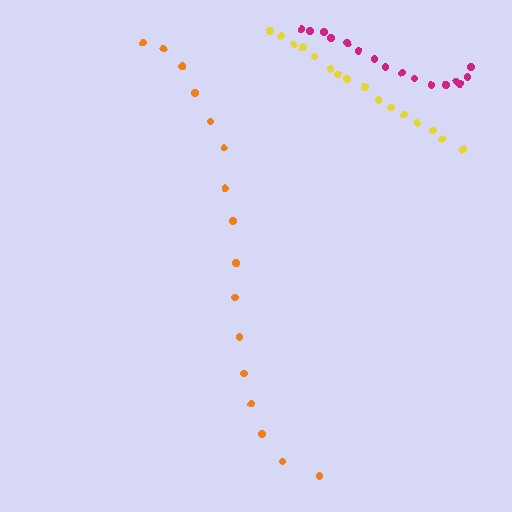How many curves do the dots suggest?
There are 3 distinct paths.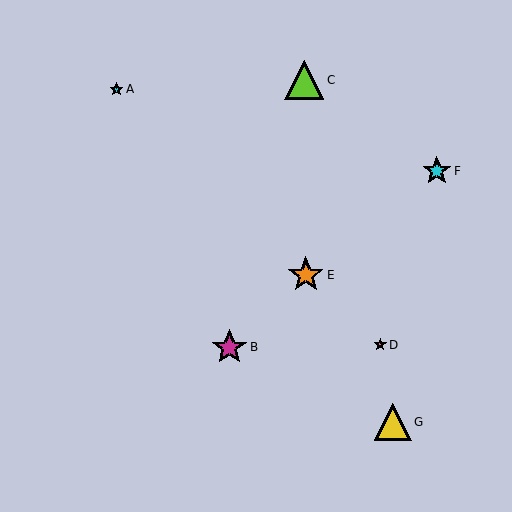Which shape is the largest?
The lime triangle (labeled C) is the largest.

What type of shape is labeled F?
Shape F is a cyan star.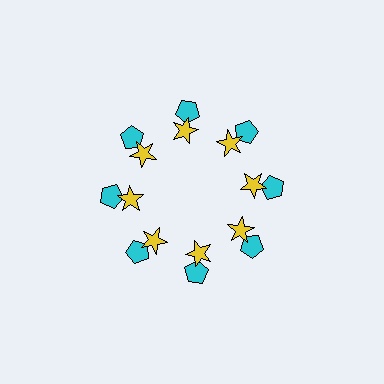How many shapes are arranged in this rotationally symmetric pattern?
There are 16 shapes, arranged in 8 groups of 2.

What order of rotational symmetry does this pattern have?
This pattern has 8-fold rotational symmetry.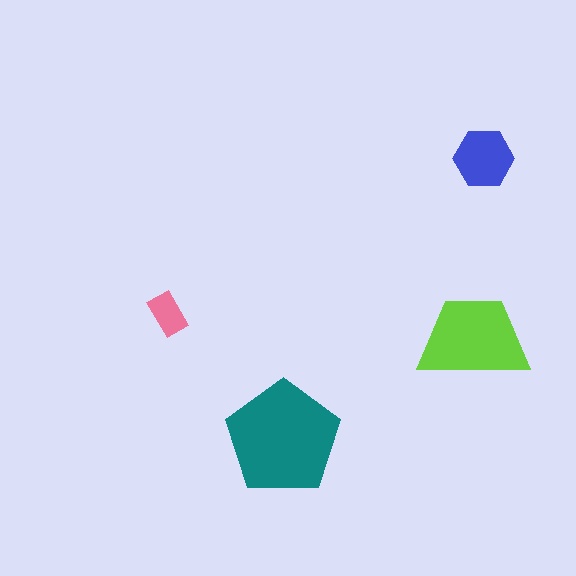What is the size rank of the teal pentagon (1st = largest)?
1st.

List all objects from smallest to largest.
The pink rectangle, the blue hexagon, the lime trapezoid, the teal pentagon.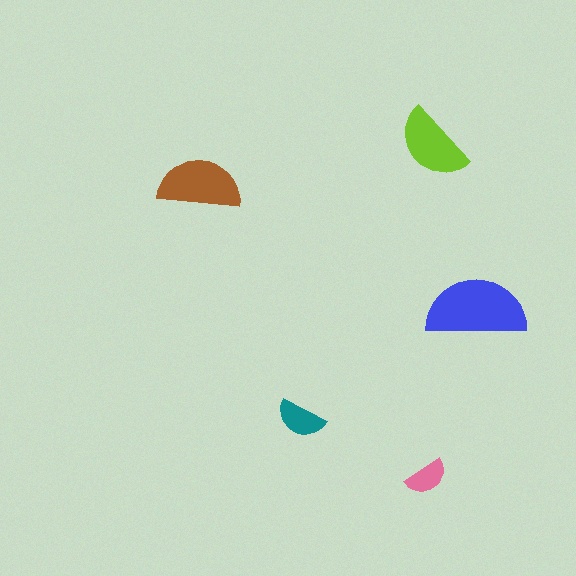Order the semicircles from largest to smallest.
the blue one, the brown one, the lime one, the teal one, the pink one.